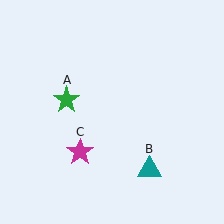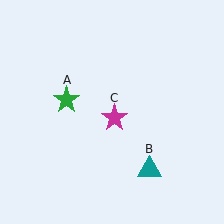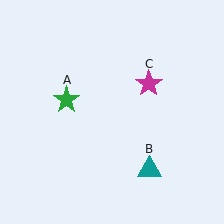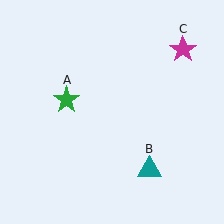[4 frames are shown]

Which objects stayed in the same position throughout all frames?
Green star (object A) and teal triangle (object B) remained stationary.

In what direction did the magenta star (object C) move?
The magenta star (object C) moved up and to the right.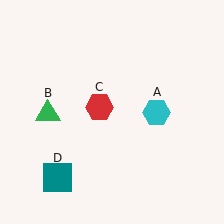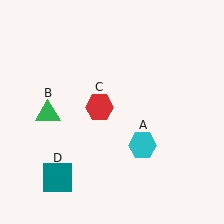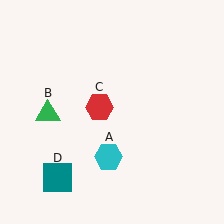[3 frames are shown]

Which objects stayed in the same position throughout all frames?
Green triangle (object B) and red hexagon (object C) and teal square (object D) remained stationary.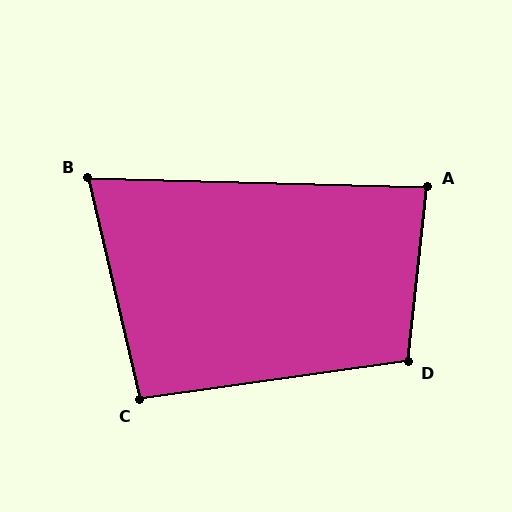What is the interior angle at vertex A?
Approximately 85 degrees (approximately right).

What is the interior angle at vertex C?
Approximately 95 degrees (approximately right).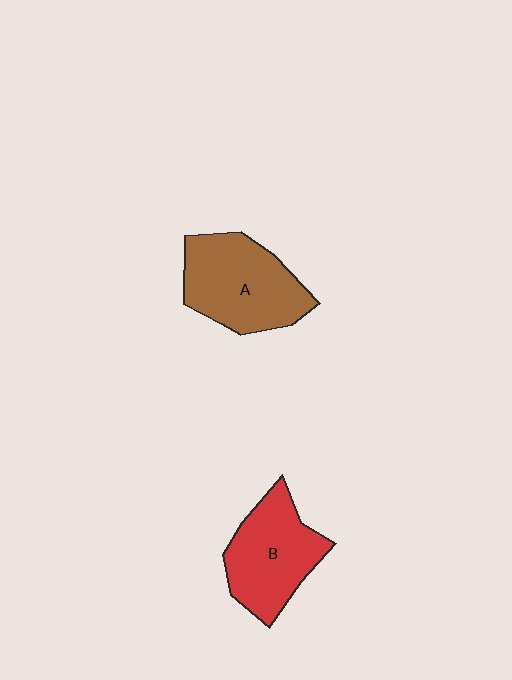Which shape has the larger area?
Shape A (brown).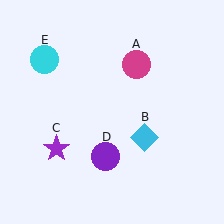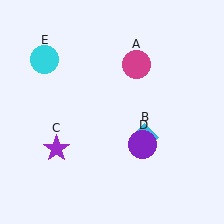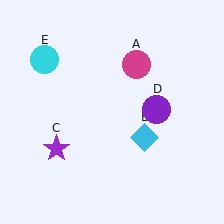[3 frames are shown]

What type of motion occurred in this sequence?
The purple circle (object D) rotated counterclockwise around the center of the scene.